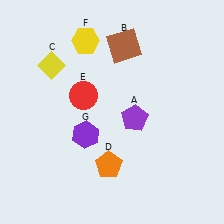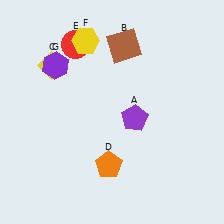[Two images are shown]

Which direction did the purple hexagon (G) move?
The purple hexagon (G) moved up.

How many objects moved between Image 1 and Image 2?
2 objects moved between the two images.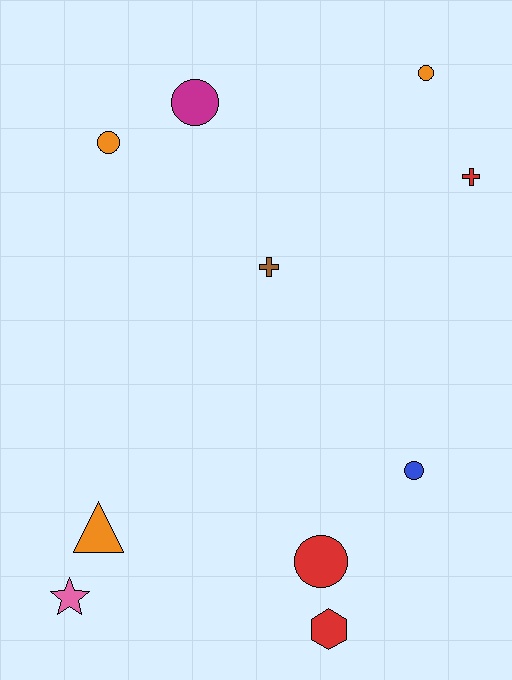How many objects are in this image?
There are 10 objects.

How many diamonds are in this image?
There are no diamonds.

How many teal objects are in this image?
There are no teal objects.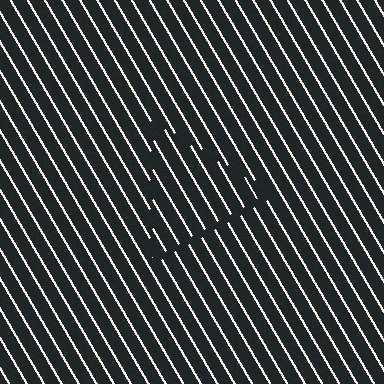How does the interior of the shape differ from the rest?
The interior of the shape contains the same grating, shifted by half a period — the contour is defined by the phase discontinuity where line-ends from the inner and outer gratings abut.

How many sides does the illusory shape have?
3 sides — the line-ends trace a triangle.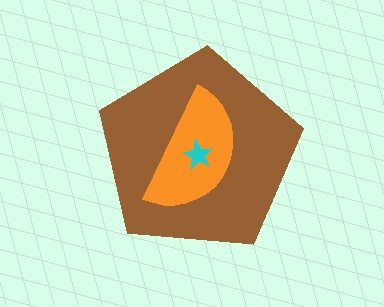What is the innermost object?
The cyan star.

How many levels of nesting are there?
3.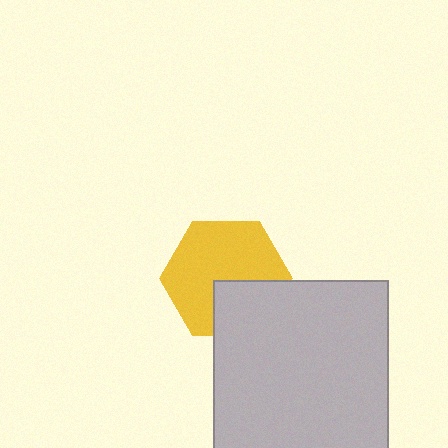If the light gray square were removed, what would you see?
You would see the complete yellow hexagon.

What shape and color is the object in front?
The object in front is a light gray square.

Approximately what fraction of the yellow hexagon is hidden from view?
Roughly 30% of the yellow hexagon is hidden behind the light gray square.